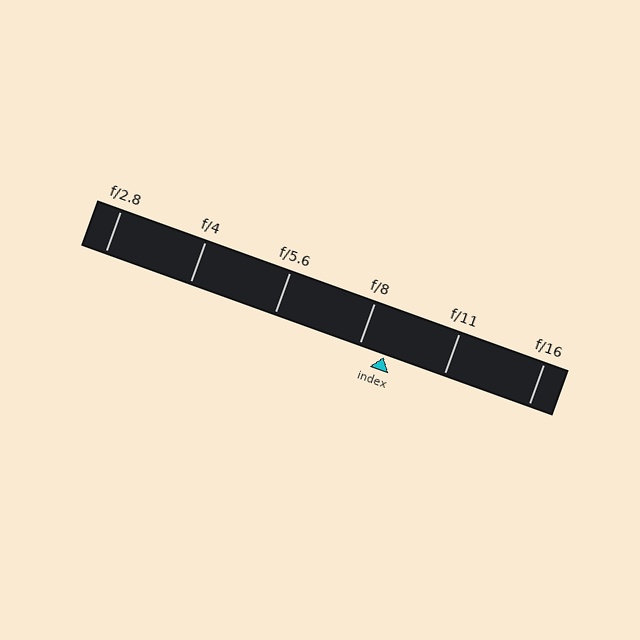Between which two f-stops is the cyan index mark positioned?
The index mark is between f/8 and f/11.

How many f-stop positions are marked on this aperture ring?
There are 6 f-stop positions marked.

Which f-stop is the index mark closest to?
The index mark is closest to f/8.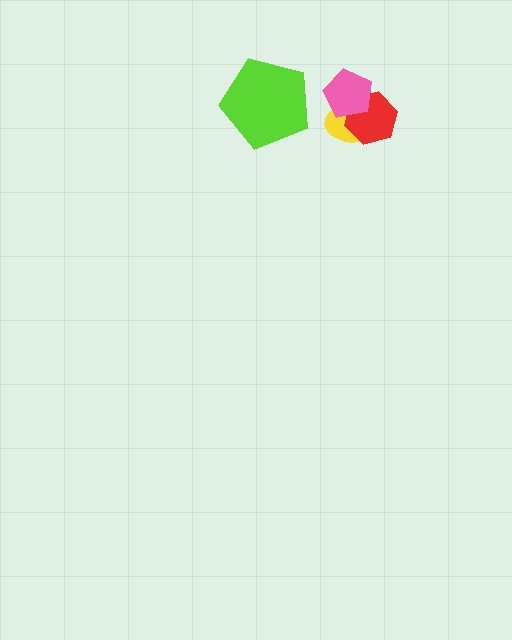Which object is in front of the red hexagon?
The pink pentagon is in front of the red hexagon.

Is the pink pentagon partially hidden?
No, no other shape covers it.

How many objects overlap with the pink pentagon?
2 objects overlap with the pink pentagon.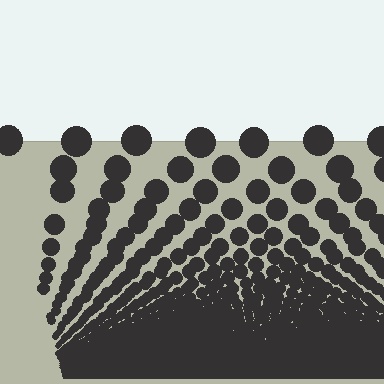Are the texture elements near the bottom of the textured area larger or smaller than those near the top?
Smaller. The gradient is inverted — elements near the bottom are smaller and denser.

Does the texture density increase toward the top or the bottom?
Density increases toward the bottom.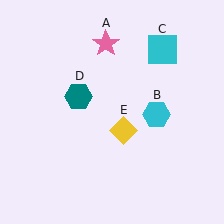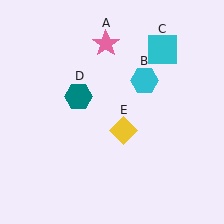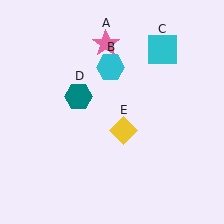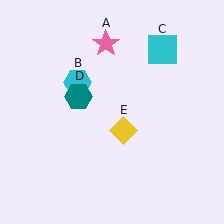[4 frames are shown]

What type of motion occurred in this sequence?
The cyan hexagon (object B) rotated counterclockwise around the center of the scene.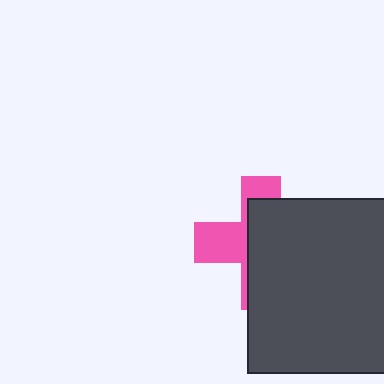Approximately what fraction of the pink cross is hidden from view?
Roughly 62% of the pink cross is hidden behind the dark gray square.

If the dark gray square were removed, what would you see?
You would see the complete pink cross.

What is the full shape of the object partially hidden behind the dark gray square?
The partially hidden object is a pink cross.